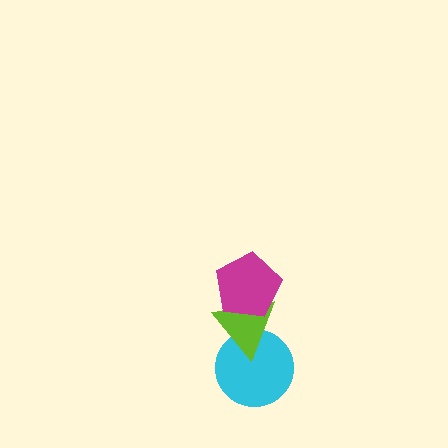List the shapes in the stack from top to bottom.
From top to bottom: the magenta pentagon, the lime triangle, the cyan circle.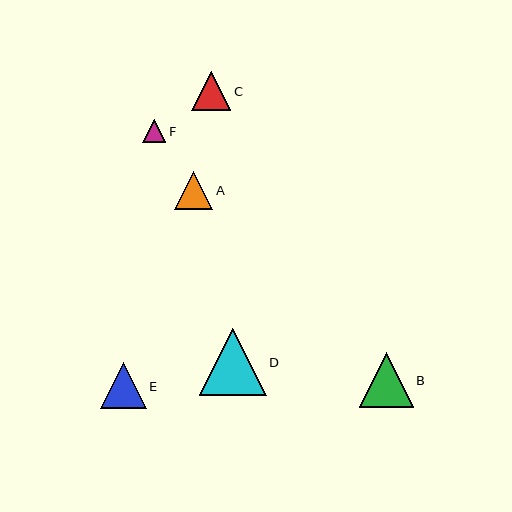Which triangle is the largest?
Triangle D is the largest with a size of approximately 67 pixels.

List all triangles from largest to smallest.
From largest to smallest: D, B, E, C, A, F.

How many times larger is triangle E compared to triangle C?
Triangle E is approximately 1.2 times the size of triangle C.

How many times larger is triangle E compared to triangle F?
Triangle E is approximately 2.0 times the size of triangle F.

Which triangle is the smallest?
Triangle F is the smallest with a size of approximately 23 pixels.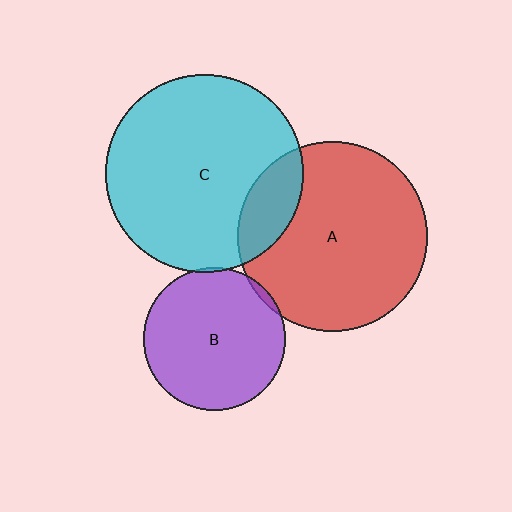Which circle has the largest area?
Circle C (cyan).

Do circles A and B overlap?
Yes.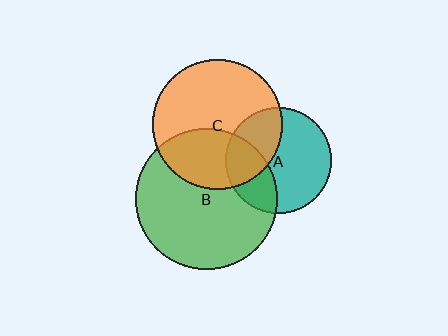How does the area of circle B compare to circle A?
Approximately 1.8 times.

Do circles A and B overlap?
Yes.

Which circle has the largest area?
Circle B (green).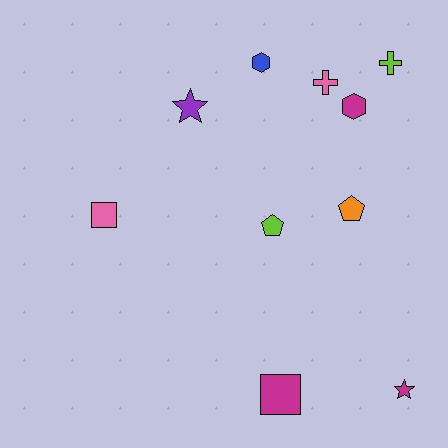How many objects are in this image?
There are 10 objects.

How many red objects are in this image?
There are no red objects.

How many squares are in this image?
There are 2 squares.